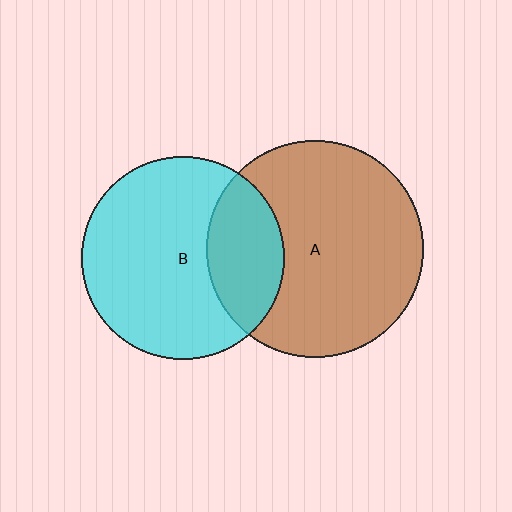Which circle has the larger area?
Circle A (brown).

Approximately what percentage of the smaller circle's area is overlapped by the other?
Approximately 25%.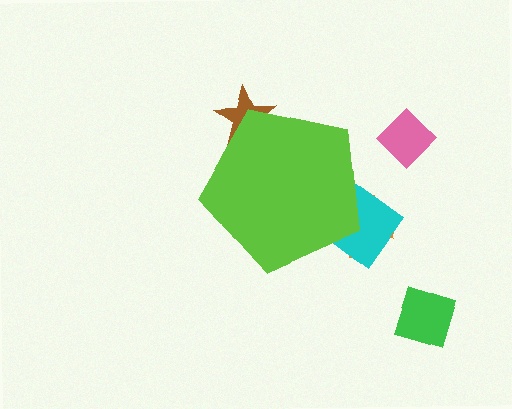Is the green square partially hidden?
No, the green square is fully visible.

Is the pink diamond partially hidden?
No, the pink diamond is fully visible.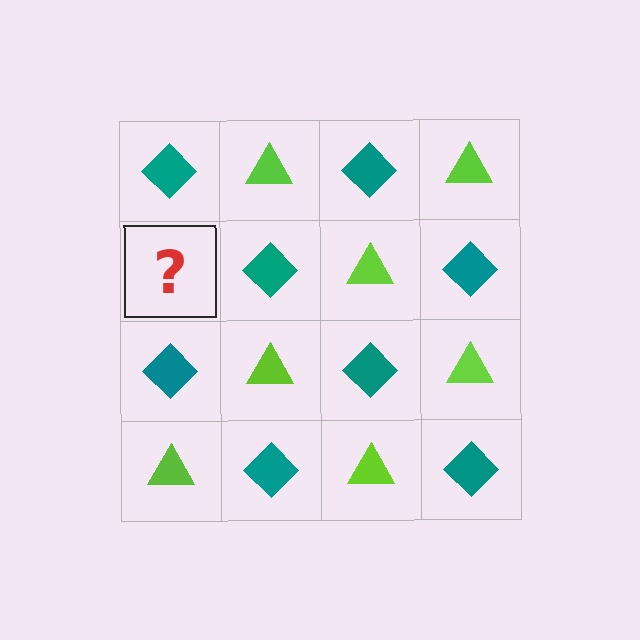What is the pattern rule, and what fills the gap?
The rule is that it alternates teal diamond and lime triangle in a checkerboard pattern. The gap should be filled with a lime triangle.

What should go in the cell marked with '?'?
The missing cell should contain a lime triangle.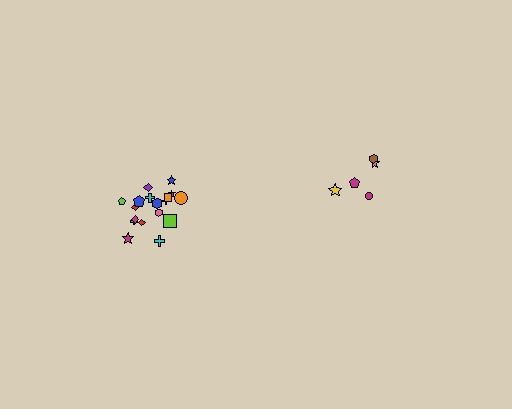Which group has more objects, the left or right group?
The left group.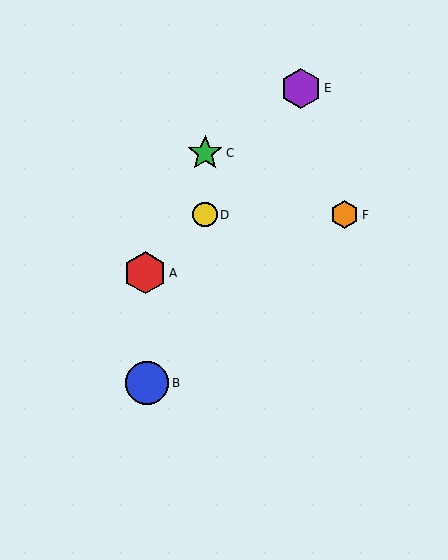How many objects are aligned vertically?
2 objects (C, D) are aligned vertically.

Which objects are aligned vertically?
Objects C, D are aligned vertically.